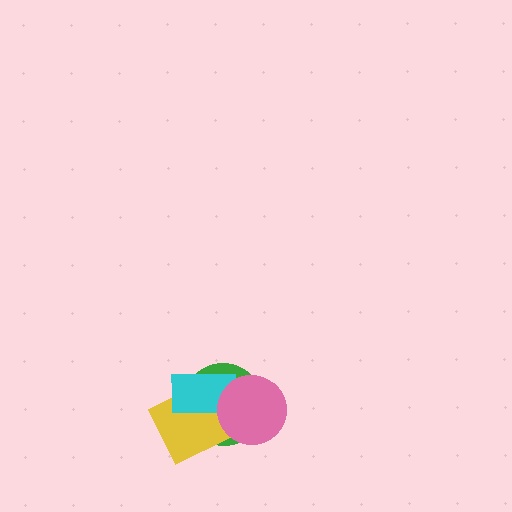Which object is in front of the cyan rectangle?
The pink circle is in front of the cyan rectangle.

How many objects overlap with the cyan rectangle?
3 objects overlap with the cyan rectangle.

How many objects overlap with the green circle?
3 objects overlap with the green circle.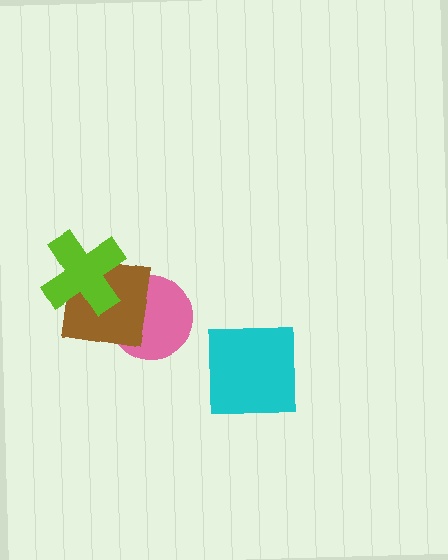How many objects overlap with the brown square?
2 objects overlap with the brown square.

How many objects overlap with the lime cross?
1 object overlaps with the lime cross.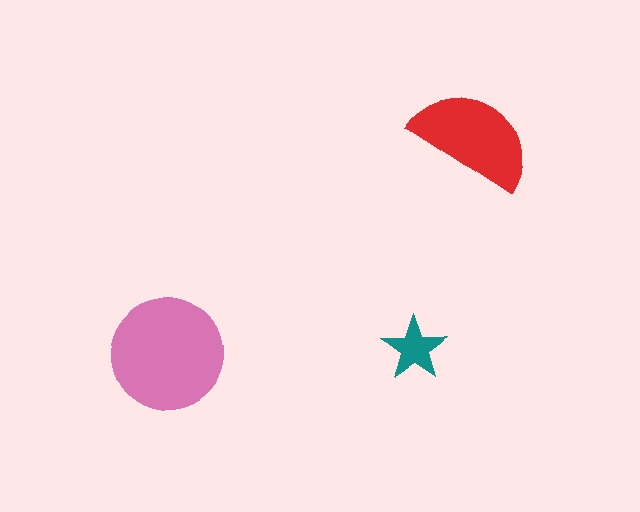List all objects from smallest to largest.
The teal star, the red semicircle, the pink circle.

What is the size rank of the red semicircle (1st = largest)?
2nd.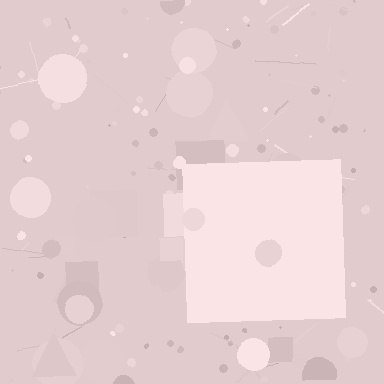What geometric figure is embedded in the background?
A square is embedded in the background.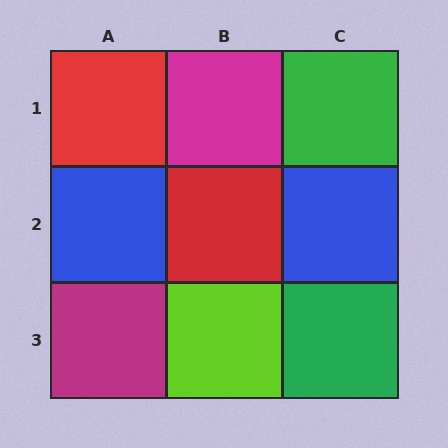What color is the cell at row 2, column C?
Blue.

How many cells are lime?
1 cell is lime.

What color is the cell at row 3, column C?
Green.